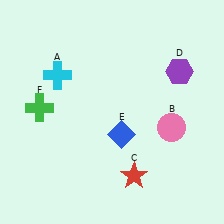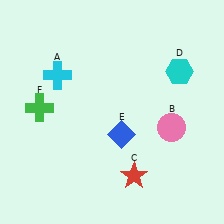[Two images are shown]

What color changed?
The hexagon (D) changed from purple in Image 1 to cyan in Image 2.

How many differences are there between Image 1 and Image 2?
There is 1 difference between the two images.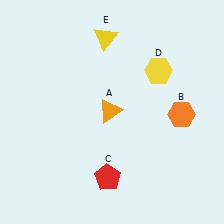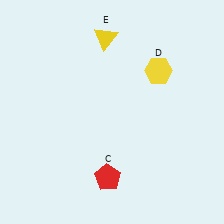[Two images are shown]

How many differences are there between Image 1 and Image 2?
There are 2 differences between the two images.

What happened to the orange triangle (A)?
The orange triangle (A) was removed in Image 2. It was in the top-left area of Image 1.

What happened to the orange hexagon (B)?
The orange hexagon (B) was removed in Image 2. It was in the bottom-right area of Image 1.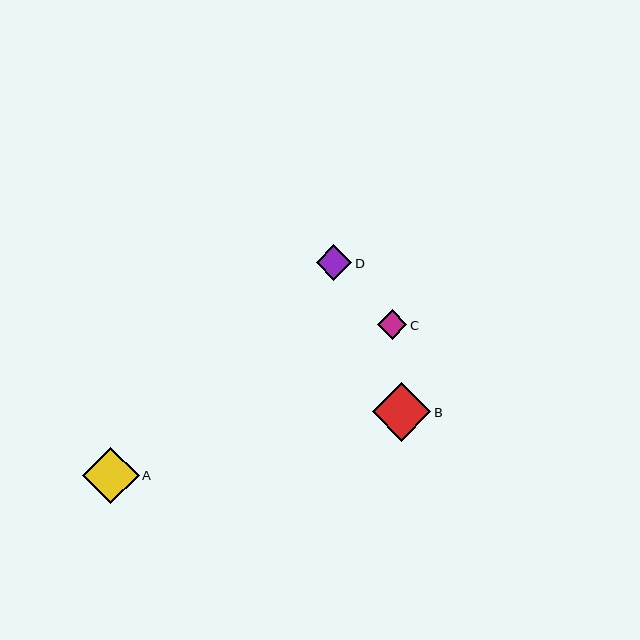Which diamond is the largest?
Diamond B is the largest with a size of approximately 59 pixels.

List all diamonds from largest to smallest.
From largest to smallest: B, A, D, C.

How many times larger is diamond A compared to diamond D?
Diamond A is approximately 1.6 times the size of diamond D.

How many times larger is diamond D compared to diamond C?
Diamond D is approximately 1.2 times the size of diamond C.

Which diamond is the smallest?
Diamond C is the smallest with a size of approximately 29 pixels.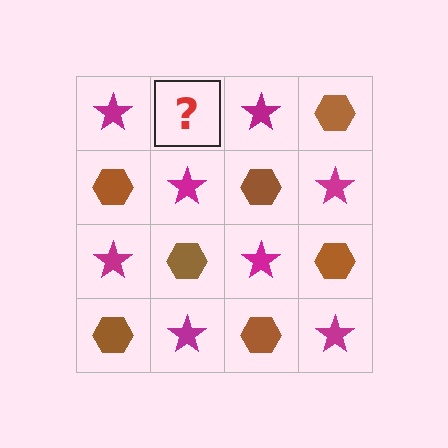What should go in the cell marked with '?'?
The missing cell should contain a brown hexagon.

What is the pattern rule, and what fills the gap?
The rule is that it alternates magenta star and brown hexagon in a checkerboard pattern. The gap should be filled with a brown hexagon.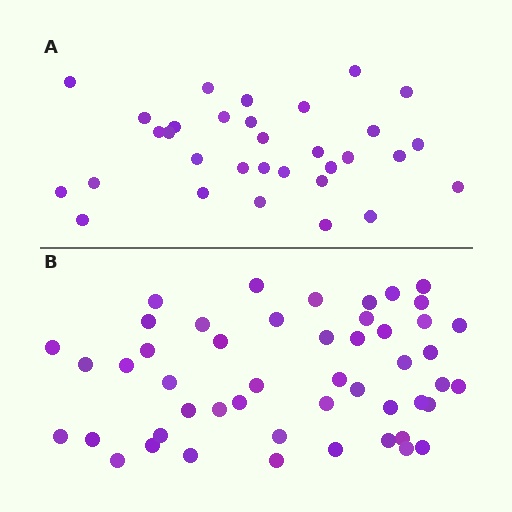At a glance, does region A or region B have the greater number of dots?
Region B (the bottom region) has more dots.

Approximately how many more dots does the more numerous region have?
Region B has approximately 15 more dots than region A.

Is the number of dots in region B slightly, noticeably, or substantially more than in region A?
Region B has substantially more. The ratio is roughly 1.5 to 1.